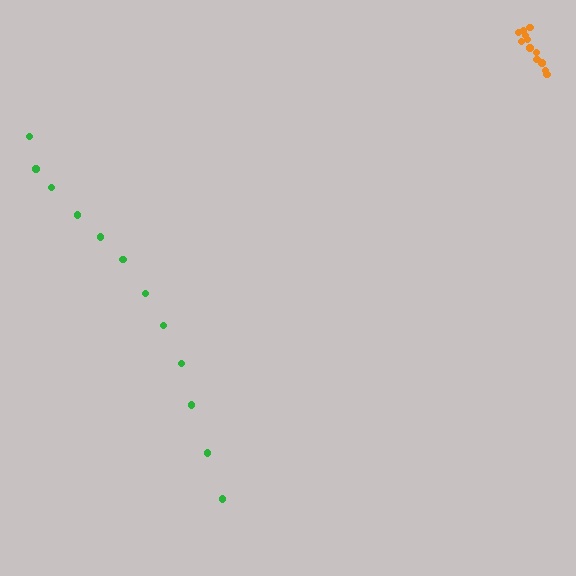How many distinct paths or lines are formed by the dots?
There are 2 distinct paths.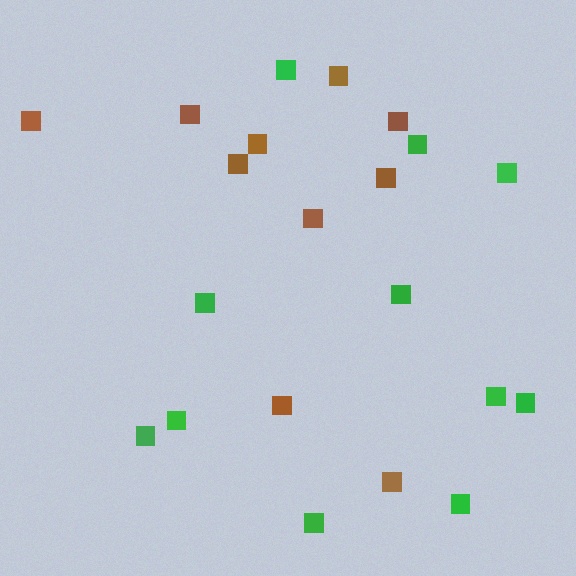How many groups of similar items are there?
There are 2 groups: one group of brown squares (10) and one group of green squares (11).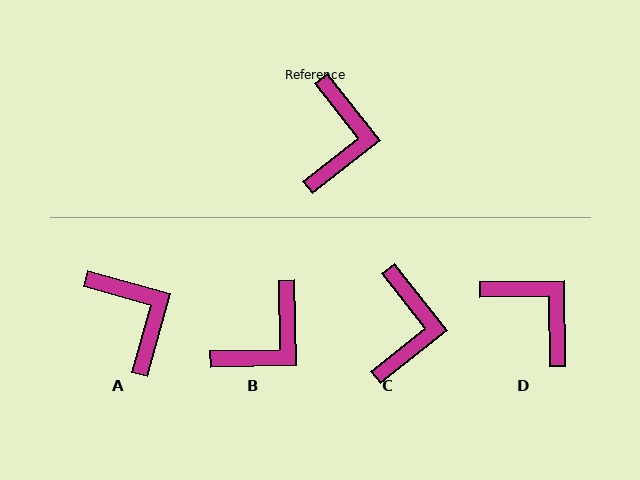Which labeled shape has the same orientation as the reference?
C.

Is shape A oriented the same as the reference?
No, it is off by about 36 degrees.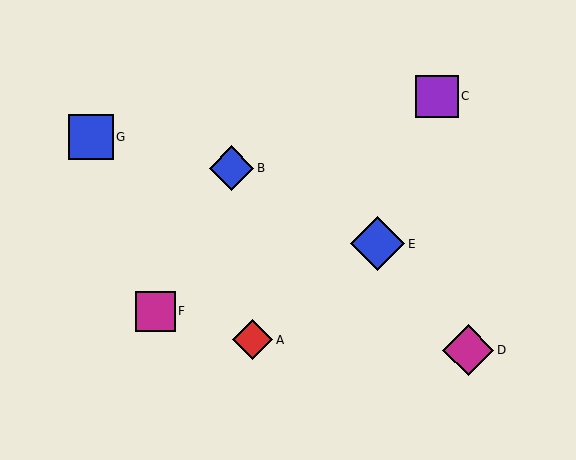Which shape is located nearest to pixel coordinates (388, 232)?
The blue diamond (labeled E) at (378, 244) is nearest to that location.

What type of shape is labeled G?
Shape G is a blue square.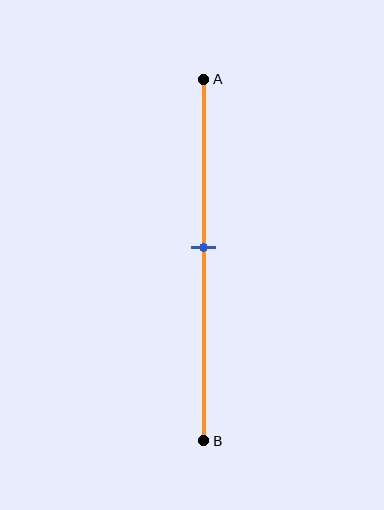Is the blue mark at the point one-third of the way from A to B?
No, the mark is at about 45% from A, not at the 33% one-third point.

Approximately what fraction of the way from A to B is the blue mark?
The blue mark is approximately 45% of the way from A to B.